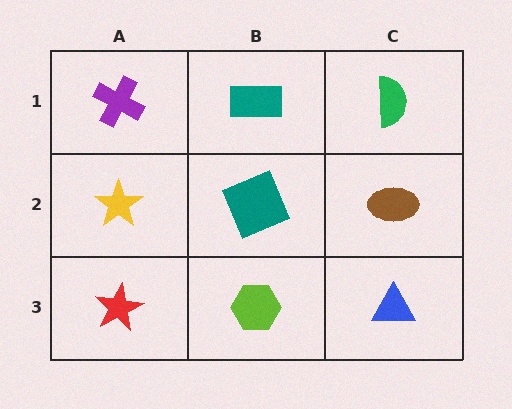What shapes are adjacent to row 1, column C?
A brown ellipse (row 2, column C), a teal rectangle (row 1, column B).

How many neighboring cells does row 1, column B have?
3.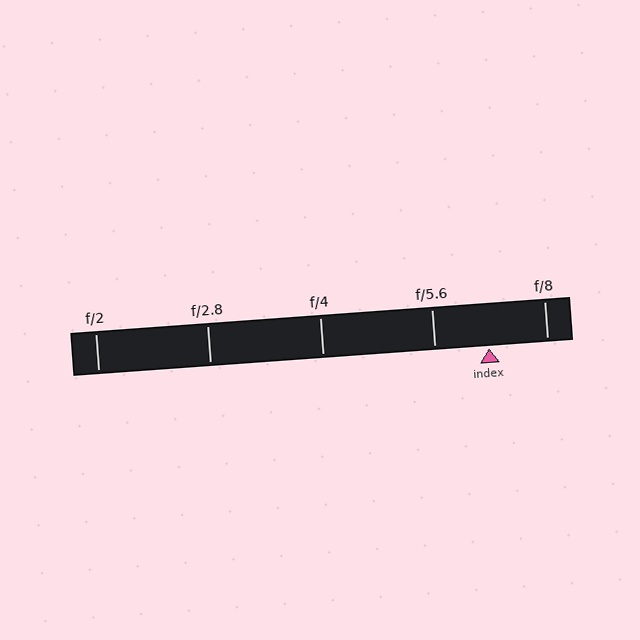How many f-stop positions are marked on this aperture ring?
There are 5 f-stop positions marked.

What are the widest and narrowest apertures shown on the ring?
The widest aperture shown is f/2 and the narrowest is f/8.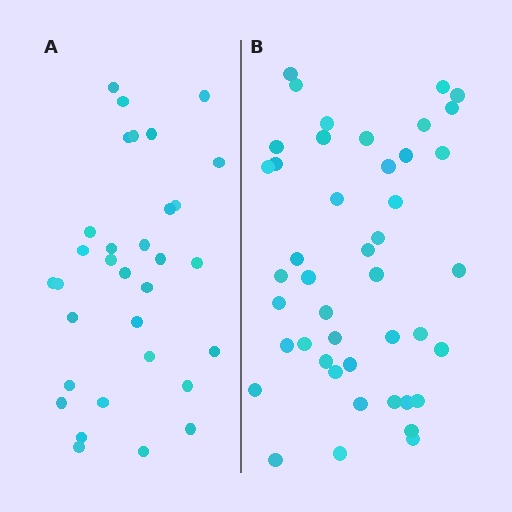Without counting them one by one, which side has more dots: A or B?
Region B (the right region) has more dots.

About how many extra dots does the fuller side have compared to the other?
Region B has roughly 12 or so more dots than region A.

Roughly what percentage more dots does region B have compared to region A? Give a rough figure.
About 40% more.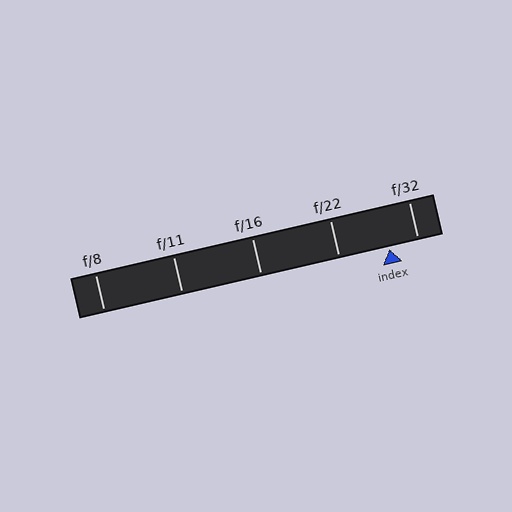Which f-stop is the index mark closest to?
The index mark is closest to f/32.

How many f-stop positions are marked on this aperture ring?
There are 5 f-stop positions marked.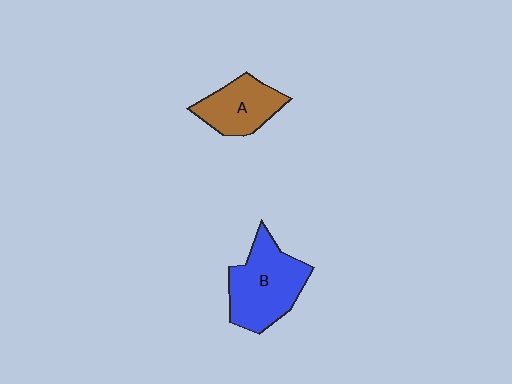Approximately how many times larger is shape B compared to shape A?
Approximately 1.5 times.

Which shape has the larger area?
Shape B (blue).